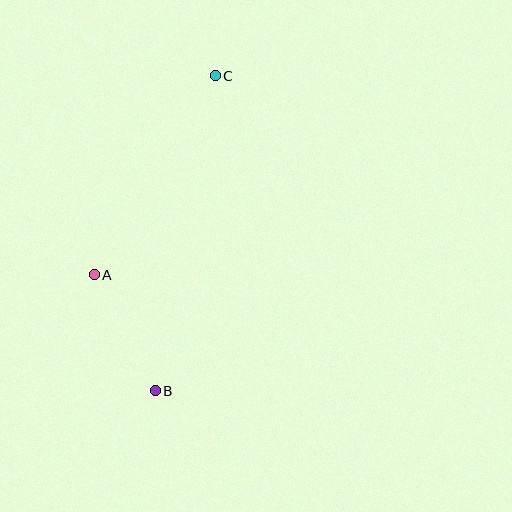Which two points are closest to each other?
Points A and B are closest to each other.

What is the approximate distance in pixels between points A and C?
The distance between A and C is approximately 233 pixels.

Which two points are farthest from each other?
Points B and C are farthest from each other.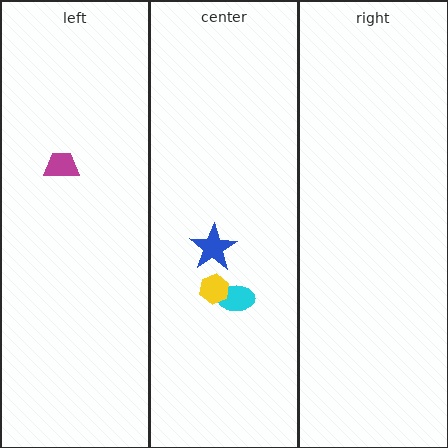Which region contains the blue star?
The center region.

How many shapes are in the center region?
3.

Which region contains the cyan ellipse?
The center region.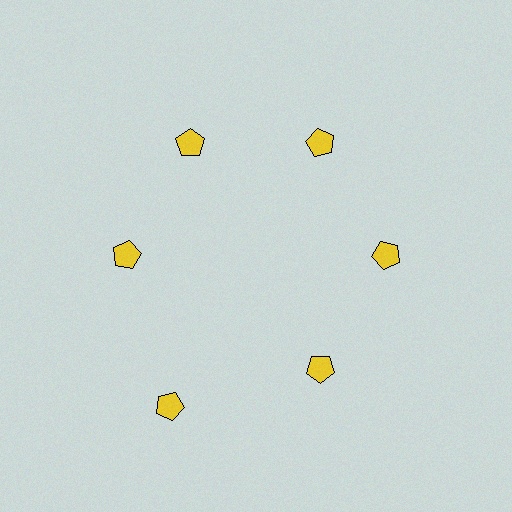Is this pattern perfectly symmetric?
No. The 6 yellow pentagons are arranged in a ring, but one element near the 7 o'clock position is pushed outward from the center, breaking the 6-fold rotational symmetry.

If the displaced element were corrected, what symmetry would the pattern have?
It would have 6-fold rotational symmetry — the pattern would map onto itself every 60 degrees.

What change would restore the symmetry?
The symmetry would be restored by moving it inward, back onto the ring so that all 6 pentagons sit at equal angles and equal distance from the center.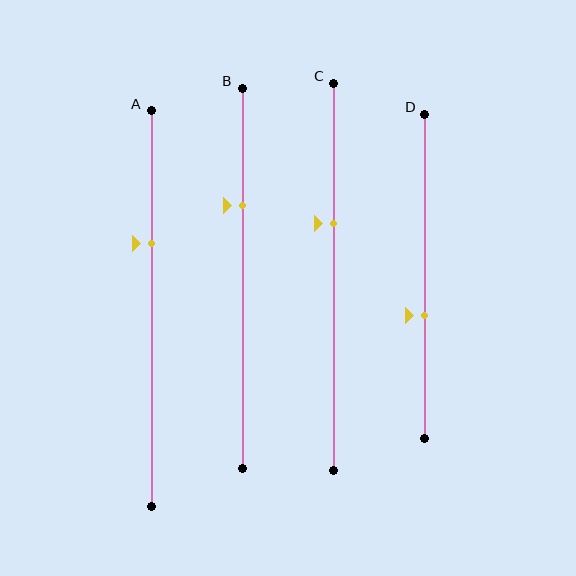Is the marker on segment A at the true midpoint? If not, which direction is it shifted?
No, the marker on segment A is shifted upward by about 17% of the segment length.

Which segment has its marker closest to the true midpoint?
Segment D has its marker closest to the true midpoint.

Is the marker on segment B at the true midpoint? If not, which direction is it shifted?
No, the marker on segment B is shifted upward by about 19% of the segment length.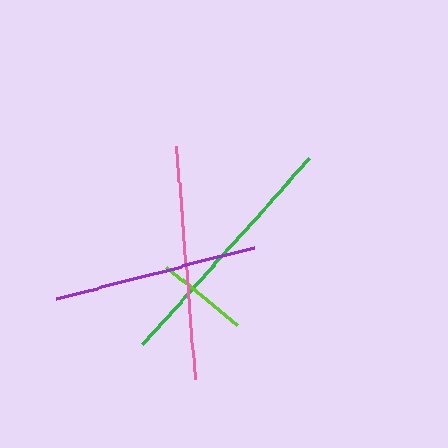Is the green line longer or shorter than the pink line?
The green line is longer than the pink line.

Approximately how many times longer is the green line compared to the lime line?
The green line is approximately 2.7 times the length of the lime line.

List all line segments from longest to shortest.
From longest to shortest: green, pink, purple, lime.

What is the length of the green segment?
The green segment is approximately 250 pixels long.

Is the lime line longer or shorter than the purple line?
The purple line is longer than the lime line.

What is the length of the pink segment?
The pink segment is approximately 235 pixels long.